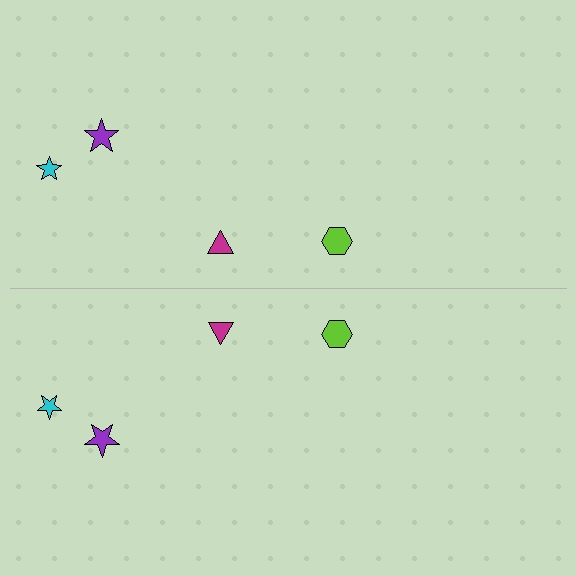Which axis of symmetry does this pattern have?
The pattern has a horizontal axis of symmetry running through the center of the image.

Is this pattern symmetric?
Yes, this pattern has bilateral (reflection) symmetry.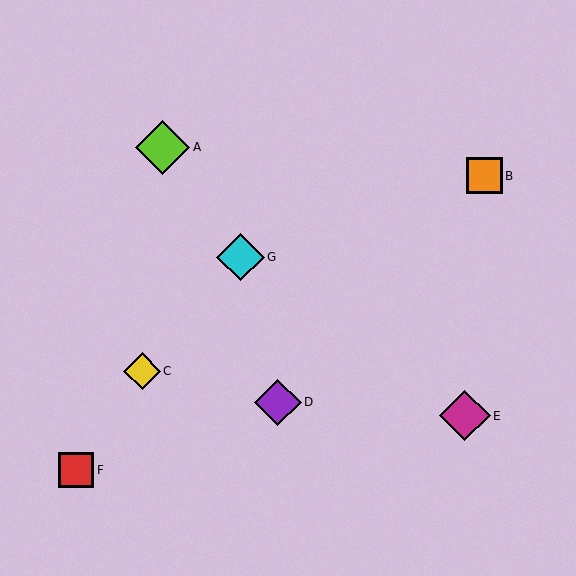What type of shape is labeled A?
Shape A is a lime diamond.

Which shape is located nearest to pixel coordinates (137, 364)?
The yellow diamond (labeled C) at (142, 371) is nearest to that location.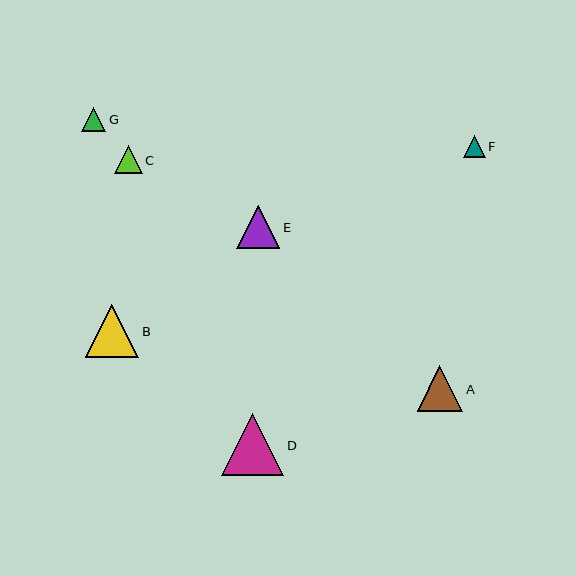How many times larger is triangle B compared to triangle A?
Triangle B is approximately 1.2 times the size of triangle A.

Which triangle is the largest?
Triangle D is the largest with a size of approximately 62 pixels.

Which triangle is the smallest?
Triangle F is the smallest with a size of approximately 22 pixels.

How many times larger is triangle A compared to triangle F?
Triangle A is approximately 2.1 times the size of triangle F.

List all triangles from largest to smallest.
From largest to smallest: D, B, A, E, C, G, F.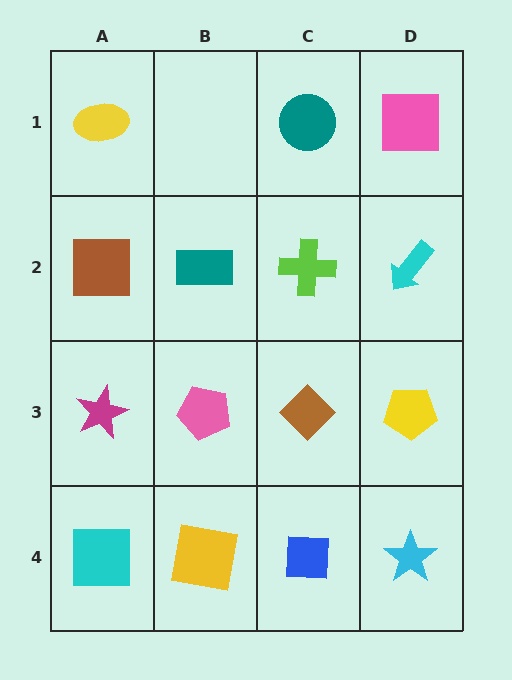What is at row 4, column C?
A blue square.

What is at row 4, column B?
A yellow square.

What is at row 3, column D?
A yellow pentagon.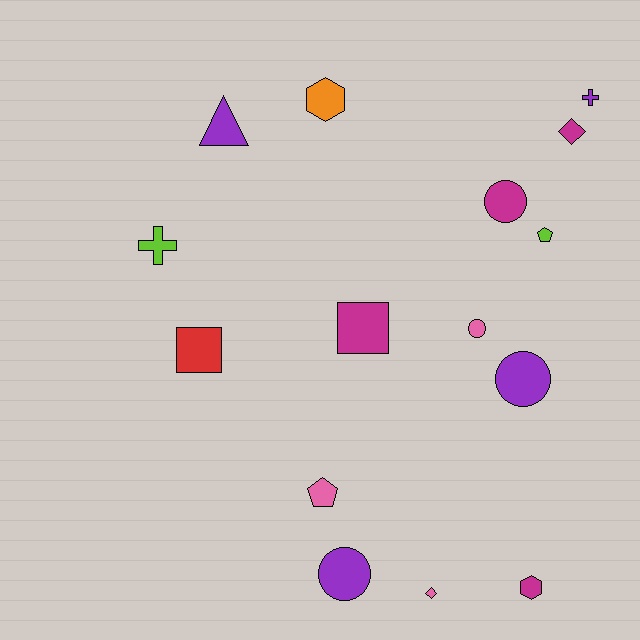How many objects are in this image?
There are 15 objects.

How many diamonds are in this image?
There are 2 diamonds.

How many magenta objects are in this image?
There are 4 magenta objects.